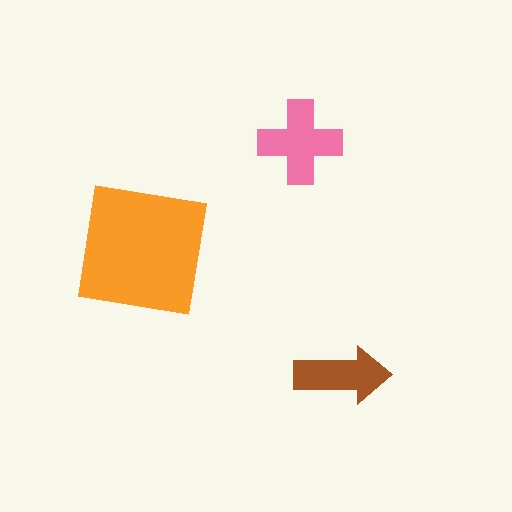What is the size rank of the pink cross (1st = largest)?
2nd.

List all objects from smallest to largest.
The brown arrow, the pink cross, the orange square.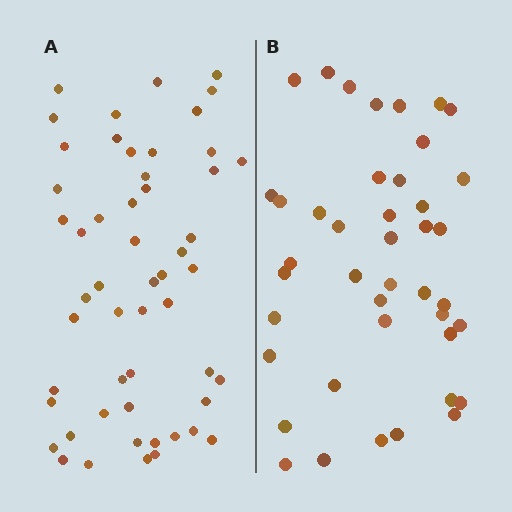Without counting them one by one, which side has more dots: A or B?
Region A (the left region) has more dots.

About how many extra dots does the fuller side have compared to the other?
Region A has roughly 12 or so more dots than region B.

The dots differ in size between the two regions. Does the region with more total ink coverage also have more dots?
No. Region B has more total ink coverage because its dots are larger, but region A actually contains more individual dots. Total area can be misleading — the number of items is what matters here.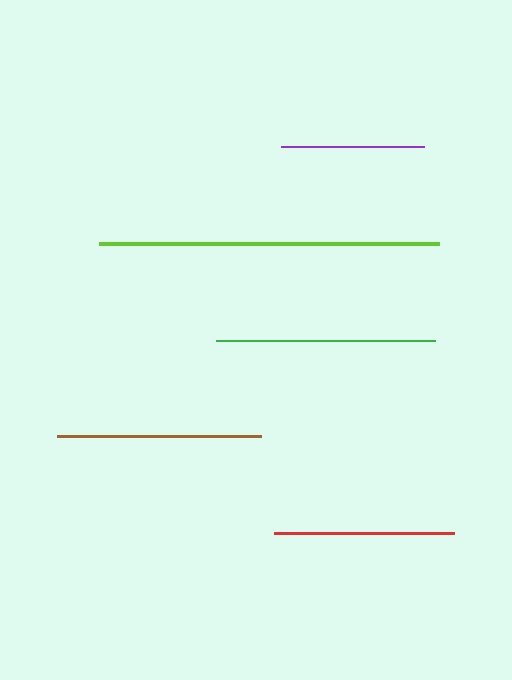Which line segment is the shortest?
The purple line is the shortest at approximately 142 pixels.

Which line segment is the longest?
The lime line is the longest at approximately 340 pixels.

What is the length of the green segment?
The green segment is approximately 220 pixels long.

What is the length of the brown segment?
The brown segment is approximately 204 pixels long.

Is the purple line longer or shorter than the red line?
The red line is longer than the purple line.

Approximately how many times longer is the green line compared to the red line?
The green line is approximately 1.2 times the length of the red line.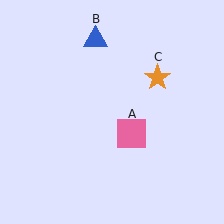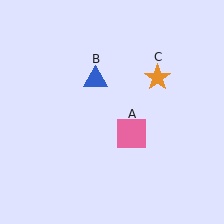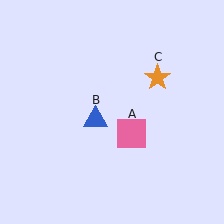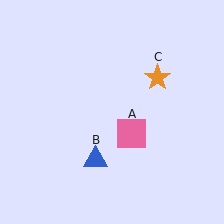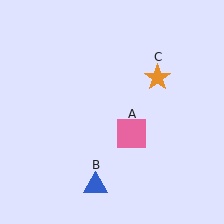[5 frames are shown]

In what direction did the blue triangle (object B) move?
The blue triangle (object B) moved down.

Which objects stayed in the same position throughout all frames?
Pink square (object A) and orange star (object C) remained stationary.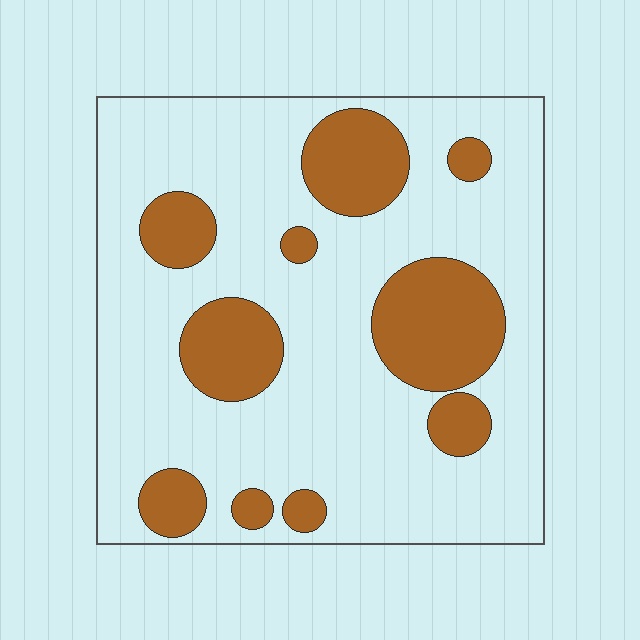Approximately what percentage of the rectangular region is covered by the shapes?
Approximately 25%.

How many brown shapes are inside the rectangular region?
10.